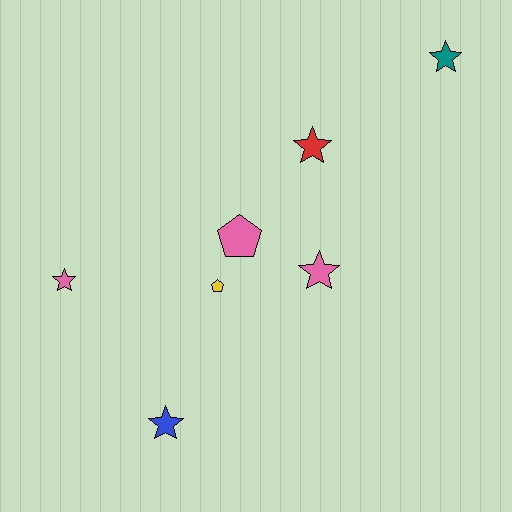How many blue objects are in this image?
There is 1 blue object.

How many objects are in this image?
There are 7 objects.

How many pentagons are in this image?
There are 2 pentagons.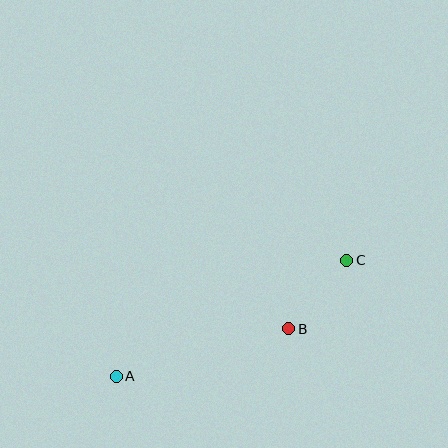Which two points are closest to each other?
Points B and C are closest to each other.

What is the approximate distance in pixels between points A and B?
The distance between A and B is approximately 179 pixels.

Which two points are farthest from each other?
Points A and C are farthest from each other.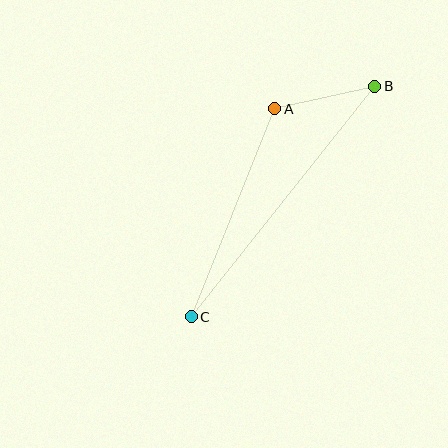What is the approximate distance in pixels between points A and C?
The distance between A and C is approximately 224 pixels.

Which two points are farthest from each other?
Points B and C are farthest from each other.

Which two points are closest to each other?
Points A and B are closest to each other.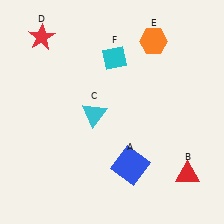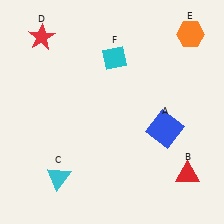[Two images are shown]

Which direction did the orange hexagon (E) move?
The orange hexagon (E) moved right.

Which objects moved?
The objects that moved are: the blue square (A), the cyan triangle (C), the orange hexagon (E).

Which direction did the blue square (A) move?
The blue square (A) moved up.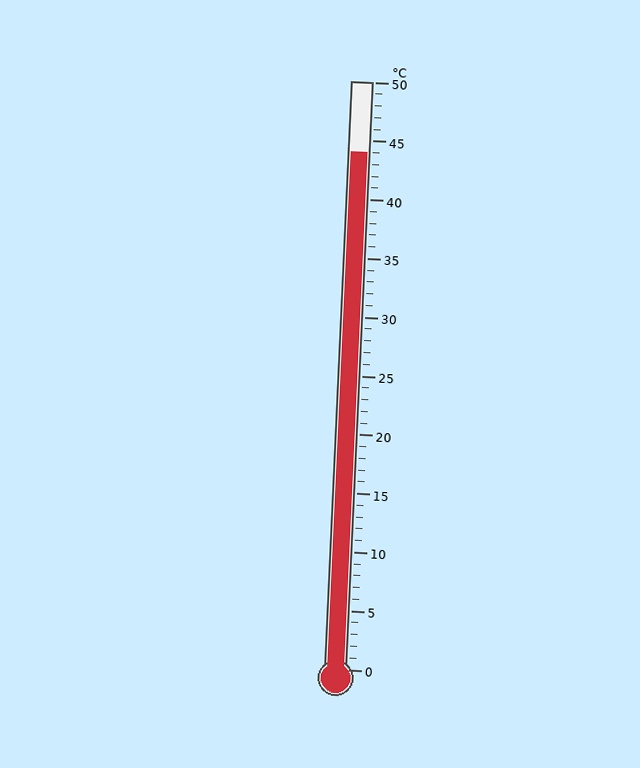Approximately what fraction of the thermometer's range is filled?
The thermometer is filled to approximately 90% of its range.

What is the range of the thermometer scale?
The thermometer scale ranges from 0°C to 50°C.